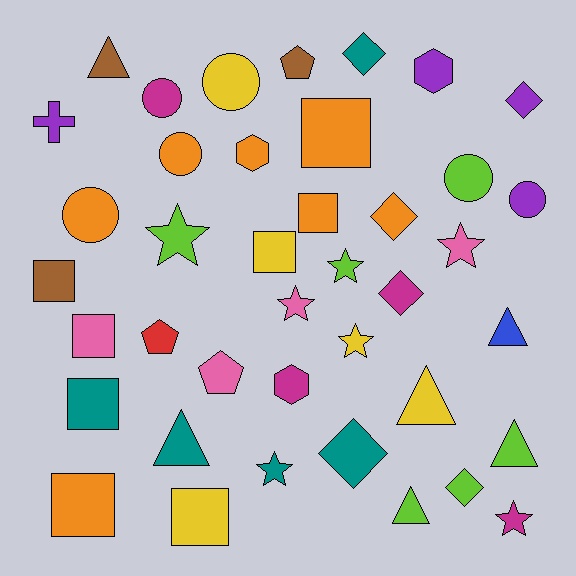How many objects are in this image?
There are 40 objects.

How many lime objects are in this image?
There are 6 lime objects.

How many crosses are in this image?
There is 1 cross.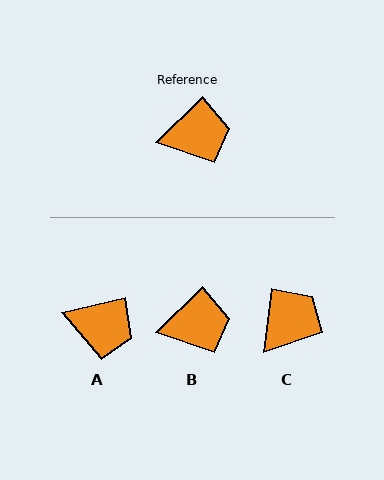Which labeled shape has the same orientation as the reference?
B.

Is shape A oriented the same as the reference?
No, it is off by about 31 degrees.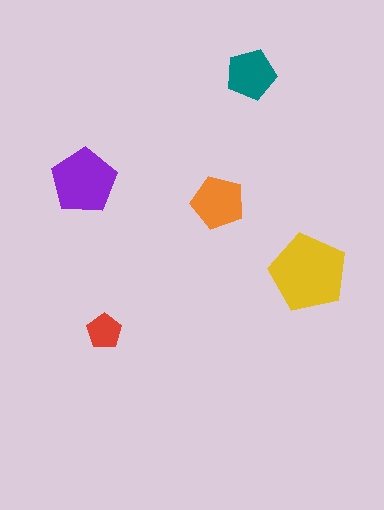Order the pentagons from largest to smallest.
the yellow one, the purple one, the orange one, the teal one, the red one.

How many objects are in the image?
There are 5 objects in the image.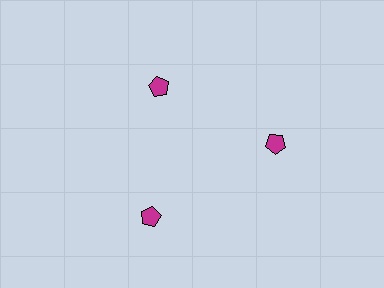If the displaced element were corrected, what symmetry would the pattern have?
It would have 3-fold rotational symmetry — the pattern would map onto itself every 120 degrees.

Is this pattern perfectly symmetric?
No. The 3 magenta pentagons are arranged in a ring, but one element near the 11 o'clock position is pulled inward toward the center, breaking the 3-fold rotational symmetry.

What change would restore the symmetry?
The symmetry would be restored by moving it outward, back onto the ring so that all 3 pentagons sit at equal angles and equal distance from the center.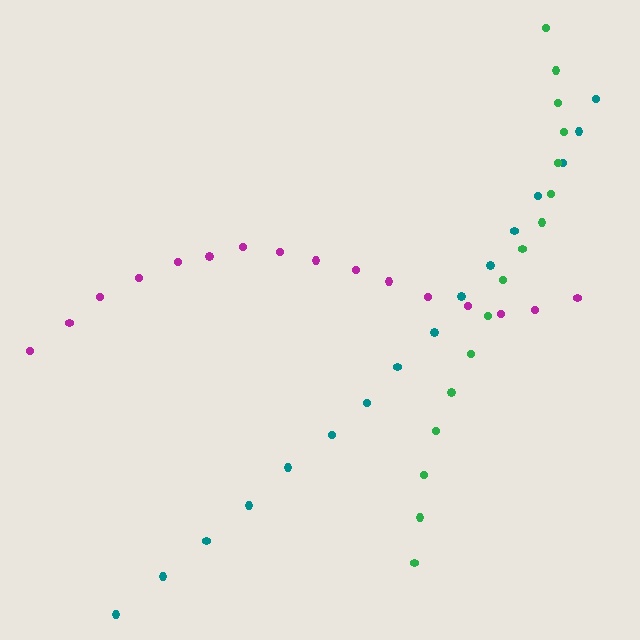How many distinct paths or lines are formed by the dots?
There are 3 distinct paths.